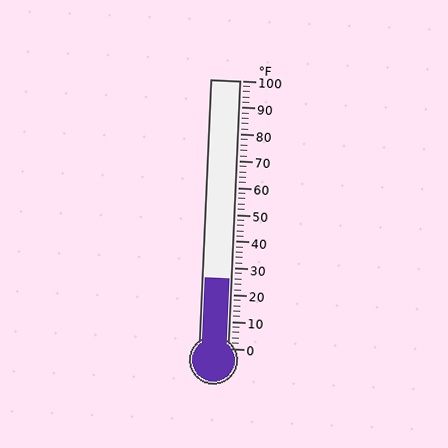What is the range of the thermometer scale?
The thermometer scale ranges from 0°F to 100°F.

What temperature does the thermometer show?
The thermometer shows approximately 26°F.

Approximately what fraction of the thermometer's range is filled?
The thermometer is filled to approximately 25% of its range.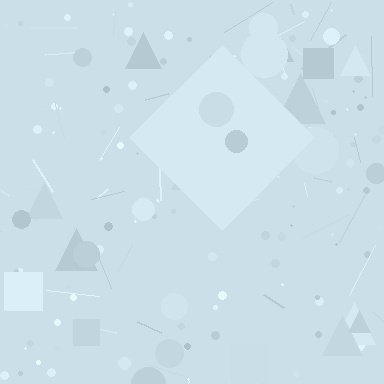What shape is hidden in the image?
A diamond is hidden in the image.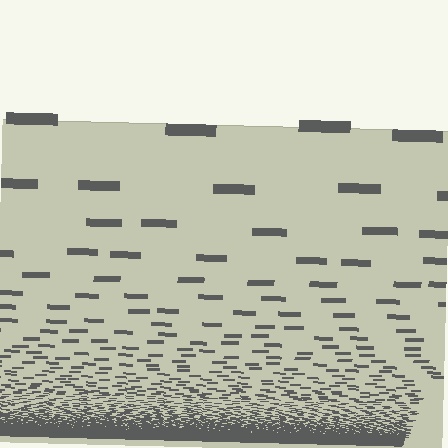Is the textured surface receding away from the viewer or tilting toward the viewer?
The surface appears to tilt toward the viewer. Texture elements get larger and sparser toward the top.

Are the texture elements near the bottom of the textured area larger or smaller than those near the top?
Smaller. The gradient is inverted — elements near the bottom are smaller and denser.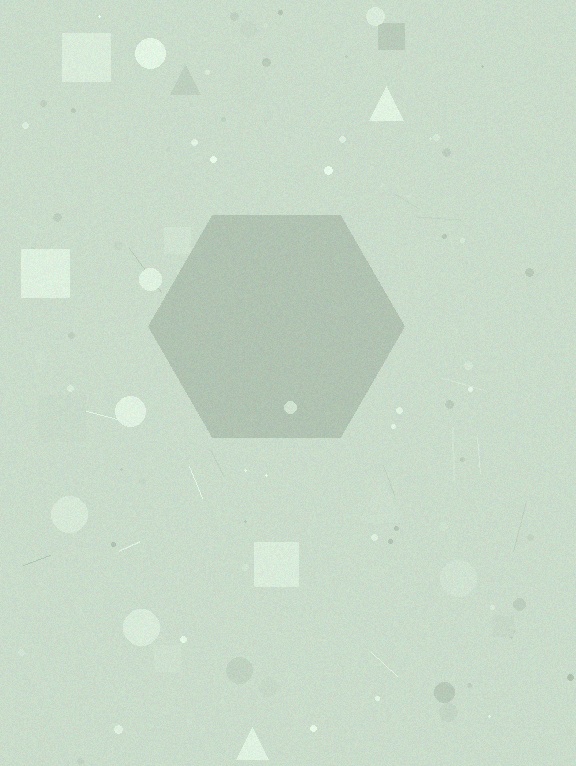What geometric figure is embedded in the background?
A hexagon is embedded in the background.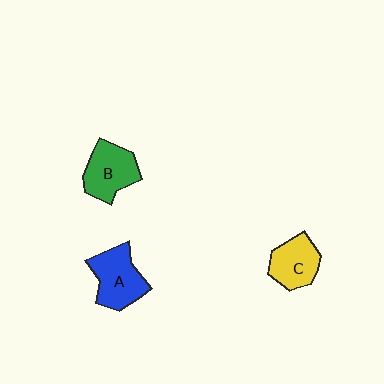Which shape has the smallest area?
Shape C (yellow).